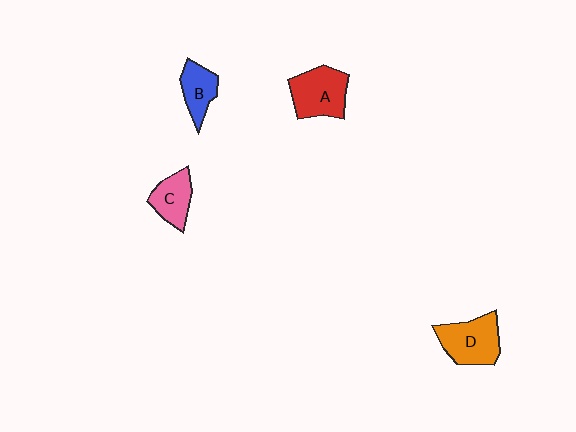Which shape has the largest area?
Shape D (orange).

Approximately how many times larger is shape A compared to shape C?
Approximately 1.4 times.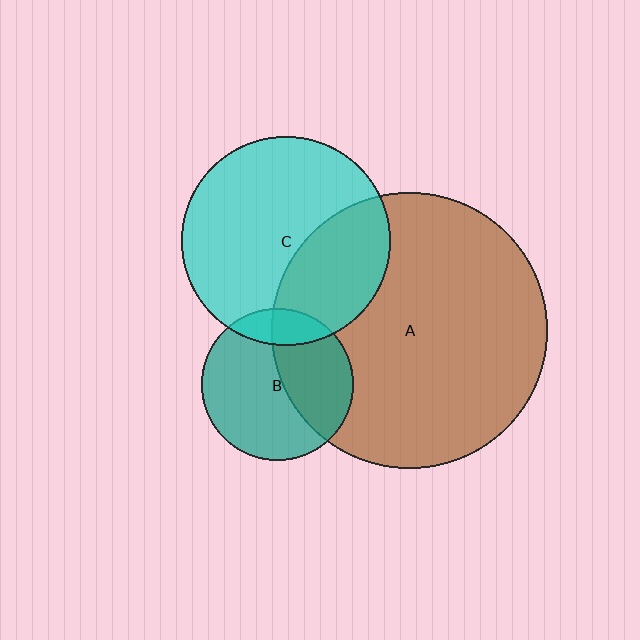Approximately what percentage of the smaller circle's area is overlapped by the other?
Approximately 15%.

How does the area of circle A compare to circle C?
Approximately 1.7 times.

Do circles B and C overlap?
Yes.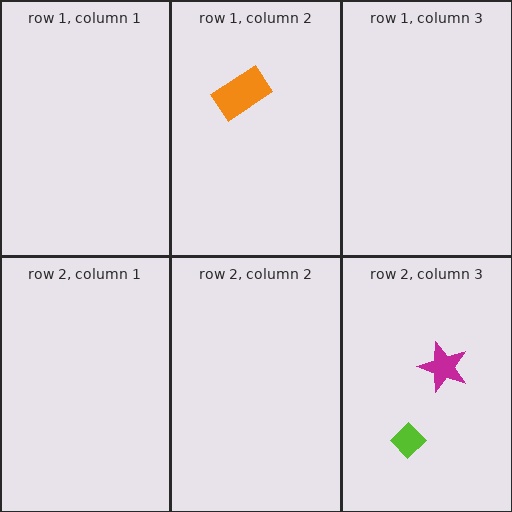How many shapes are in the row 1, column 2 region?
1.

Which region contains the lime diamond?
The row 2, column 3 region.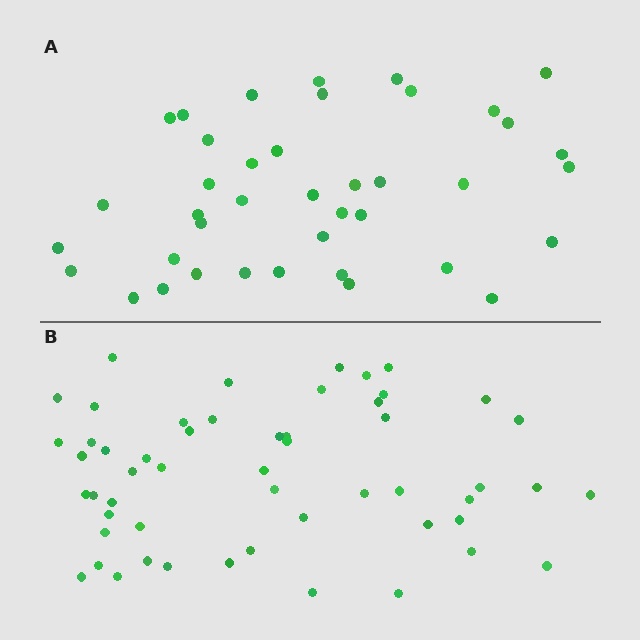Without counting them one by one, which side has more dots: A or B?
Region B (the bottom region) has more dots.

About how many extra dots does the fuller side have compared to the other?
Region B has approximately 15 more dots than region A.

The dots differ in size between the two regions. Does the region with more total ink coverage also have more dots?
No. Region A has more total ink coverage because its dots are larger, but region B actually contains more individual dots. Total area can be misleading — the number of items is what matters here.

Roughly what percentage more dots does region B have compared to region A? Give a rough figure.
About 35% more.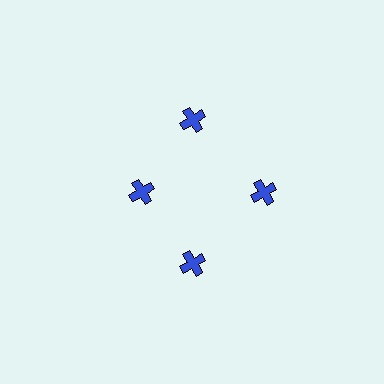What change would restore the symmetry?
The symmetry would be restored by moving it outward, back onto the ring so that all 4 crosses sit at equal angles and equal distance from the center.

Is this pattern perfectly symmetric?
No. The 4 blue crosses are arranged in a ring, but one element near the 9 o'clock position is pulled inward toward the center, breaking the 4-fold rotational symmetry.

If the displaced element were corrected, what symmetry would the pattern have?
It would have 4-fold rotational symmetry — the pattern would map onto itself every 90 degrees.